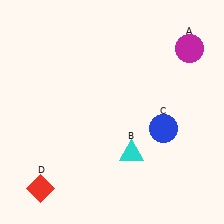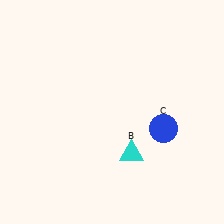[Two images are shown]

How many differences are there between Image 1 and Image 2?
There are 2 differences between the two images.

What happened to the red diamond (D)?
The red diamond (D) was removed in Image 2. It was in the bottom-left area of Image 1.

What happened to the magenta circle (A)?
The magenta circle (A) was removed in Image 2. It was in the top-right area of Image 1.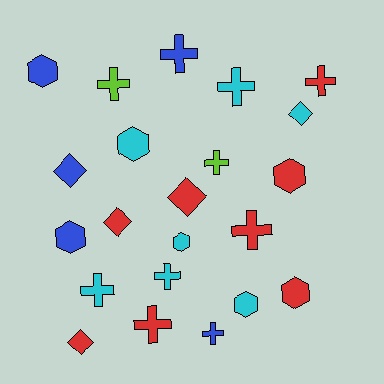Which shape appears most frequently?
Cross, with 10 objects.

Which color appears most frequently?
Red, with 8 objects.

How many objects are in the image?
There are 22 objects.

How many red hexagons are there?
There are 2 red hexagons.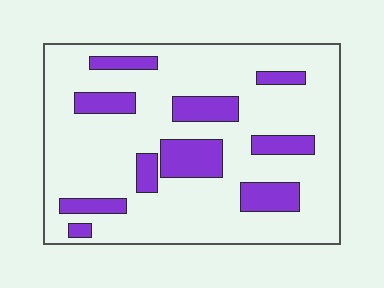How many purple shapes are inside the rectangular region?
10.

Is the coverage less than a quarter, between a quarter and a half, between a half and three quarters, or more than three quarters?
Less than a quarter.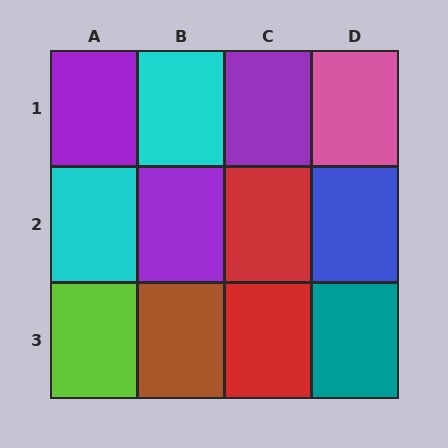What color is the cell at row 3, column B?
Brown.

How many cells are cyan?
2 cells are cyan.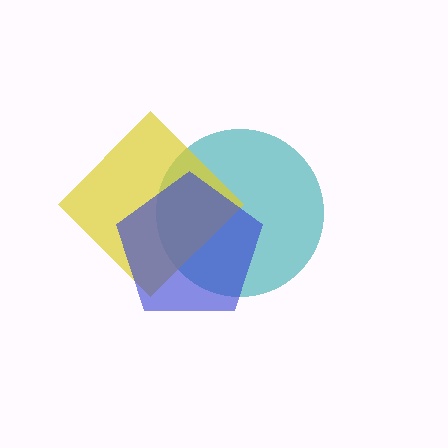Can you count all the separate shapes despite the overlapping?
Yes, there are 3 separate shapes.